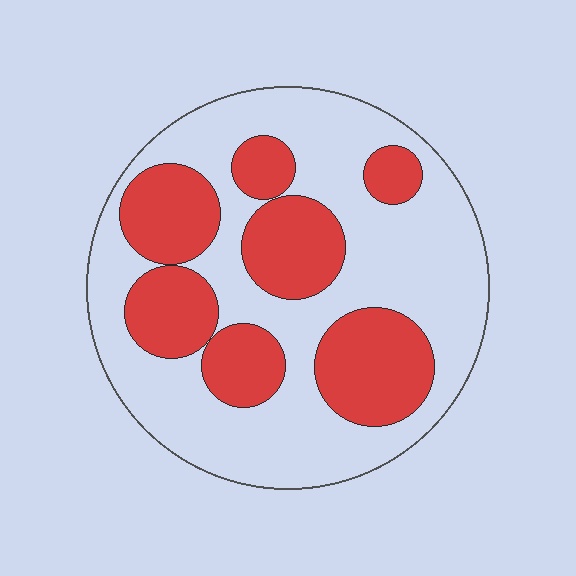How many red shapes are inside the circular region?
7.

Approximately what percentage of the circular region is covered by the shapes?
Approximately 35%.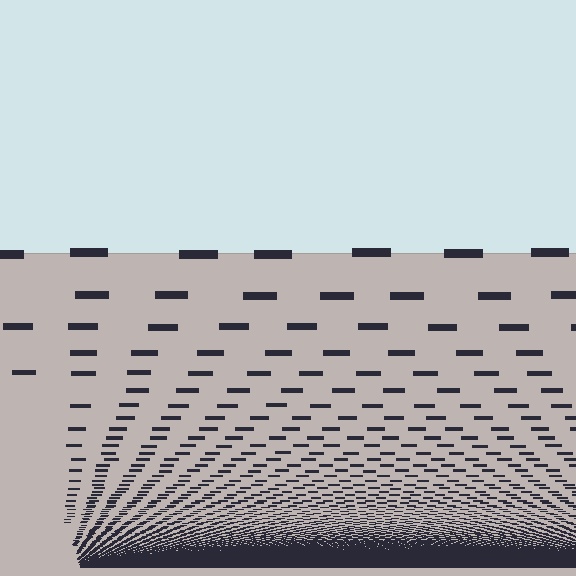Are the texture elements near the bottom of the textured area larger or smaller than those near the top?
Smaller. The gradient is inverted — elements near the bottom are smaller and denser.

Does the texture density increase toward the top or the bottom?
Density increases toward the bottom.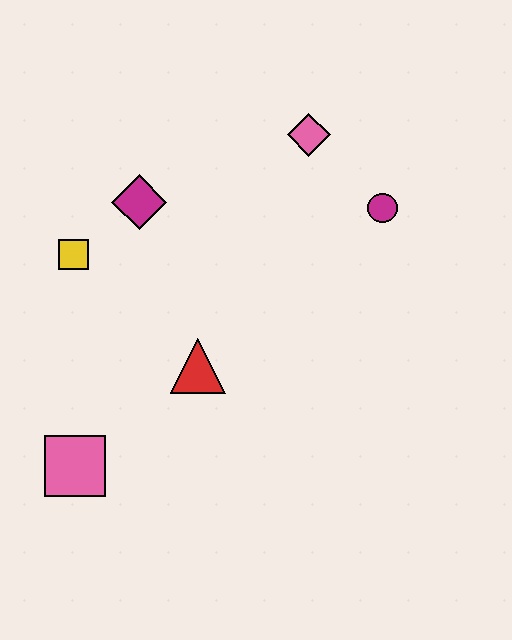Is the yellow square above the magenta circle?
No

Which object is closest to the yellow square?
The magenta diamond is closest to the yellow square.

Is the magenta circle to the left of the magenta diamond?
No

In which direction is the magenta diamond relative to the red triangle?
The magenta diamond is above the red triangle.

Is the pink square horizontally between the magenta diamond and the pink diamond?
No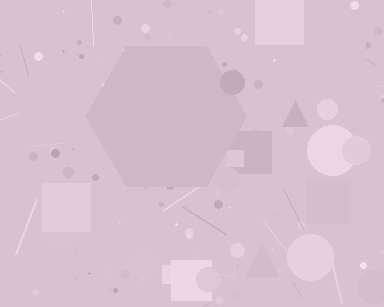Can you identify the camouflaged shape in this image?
The camouflaged shape is a hexagon.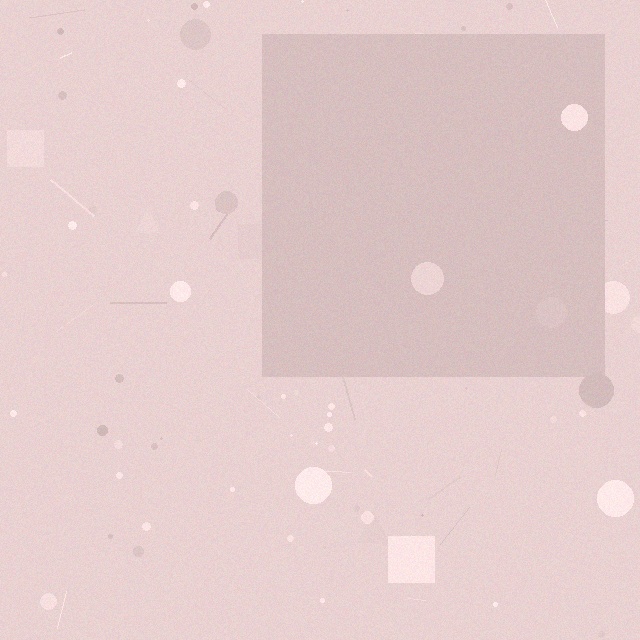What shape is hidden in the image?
A square is hidden in the image.